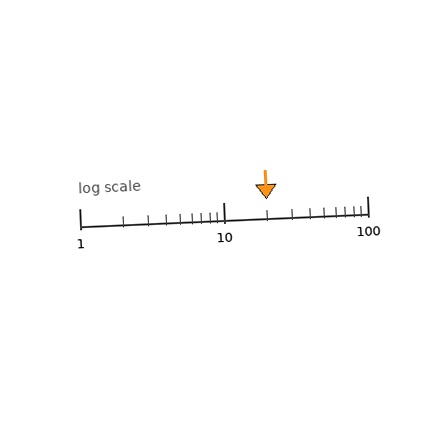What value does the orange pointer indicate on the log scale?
The pointer indicates approximately 20.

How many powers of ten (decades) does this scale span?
The scale spans 2 decades, from 1 to 100.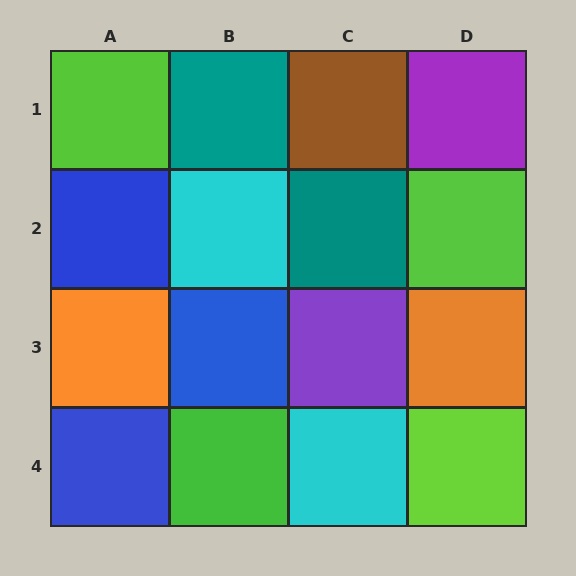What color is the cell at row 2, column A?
Blue.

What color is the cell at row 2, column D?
Lime.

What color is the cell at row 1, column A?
Lime.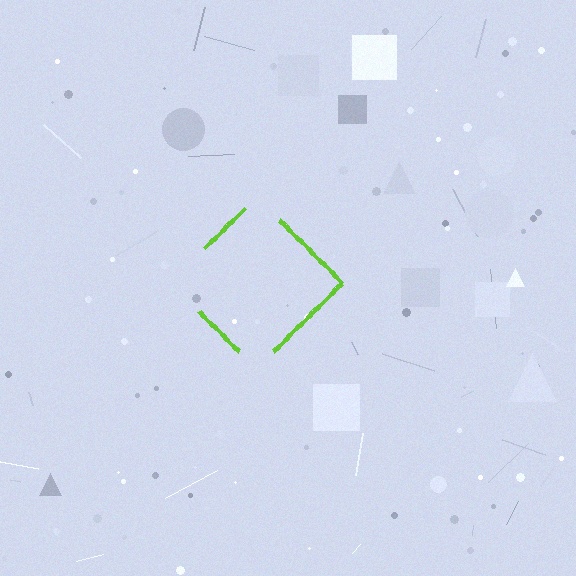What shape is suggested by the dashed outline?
The dashed outline suggests a diamond.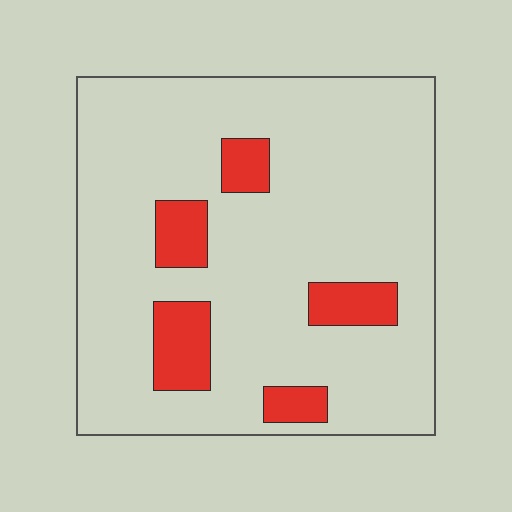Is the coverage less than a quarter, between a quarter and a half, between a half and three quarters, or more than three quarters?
Less than a quarter.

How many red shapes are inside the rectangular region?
5.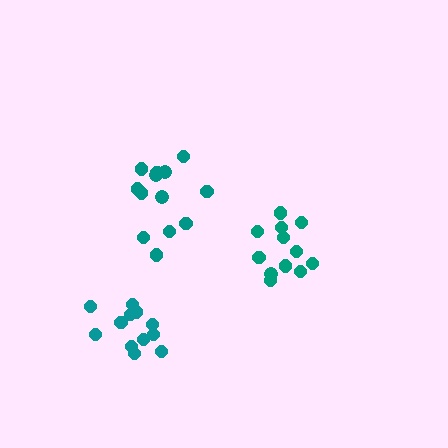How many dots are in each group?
Group 1: 13 dots, Group 2: 12 dots, Group 3: 12 dots (37 total).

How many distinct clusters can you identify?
There are 3 distinct clusters.